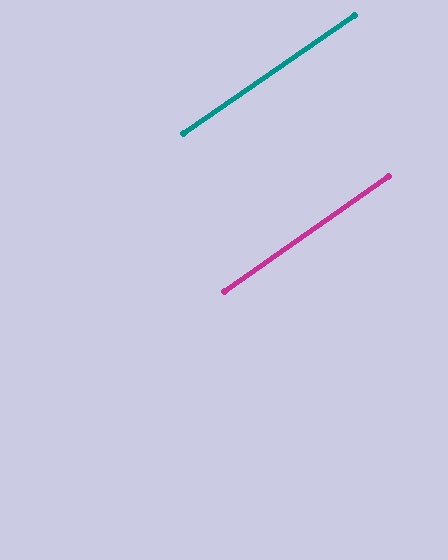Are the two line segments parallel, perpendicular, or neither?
Parallel — their directions differ by only 0.2°.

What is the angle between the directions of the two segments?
Approximately 0 degrees.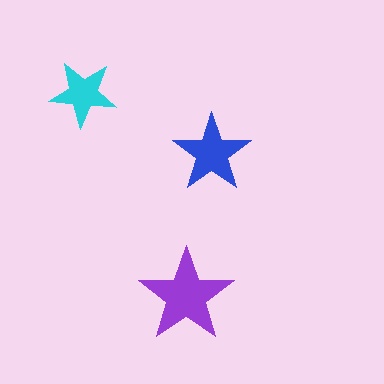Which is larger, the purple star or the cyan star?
The purple one.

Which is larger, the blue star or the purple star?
The purple one.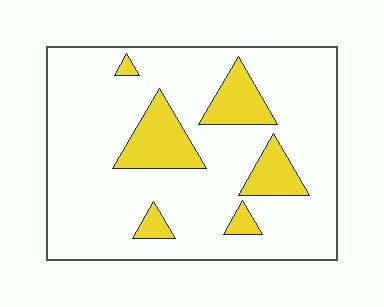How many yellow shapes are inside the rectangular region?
6.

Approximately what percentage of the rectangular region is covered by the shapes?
Approximately 15%.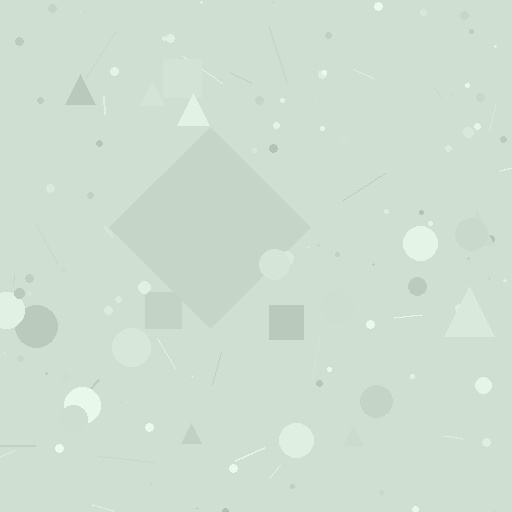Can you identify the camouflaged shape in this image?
The camouflaged shape is a diamond.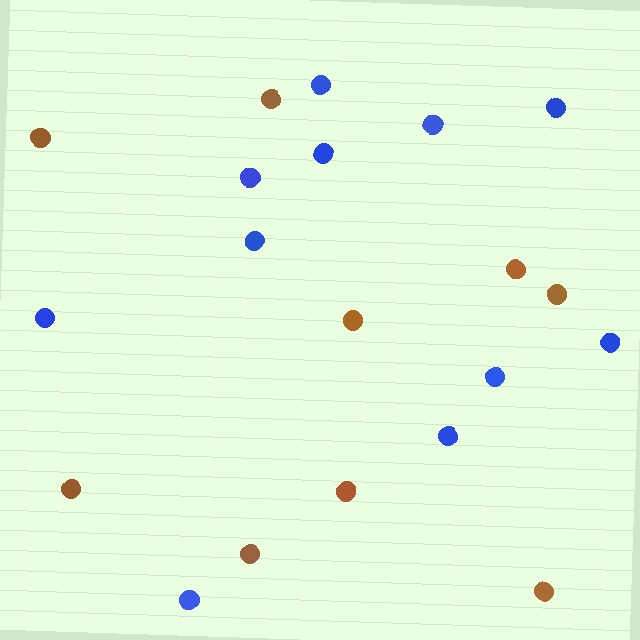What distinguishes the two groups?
There are 2 groups: one group of brown circles (9) and one group of blue circles (11).